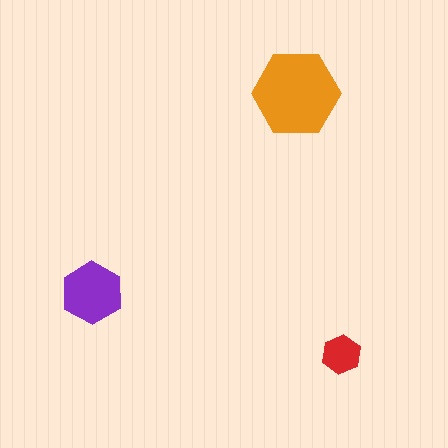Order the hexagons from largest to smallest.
the orange one, the purple one, the red one.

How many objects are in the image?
There are 3 objects in the image.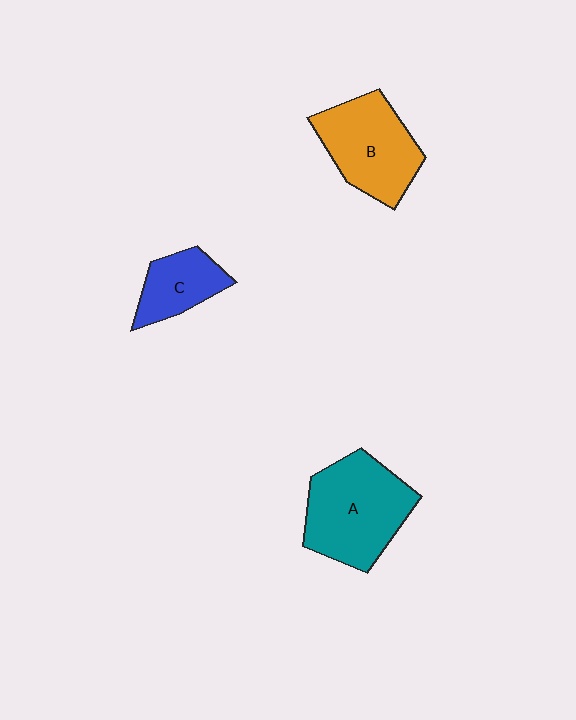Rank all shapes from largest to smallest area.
From largest to smallest: A (teal), B (orange), C (blue).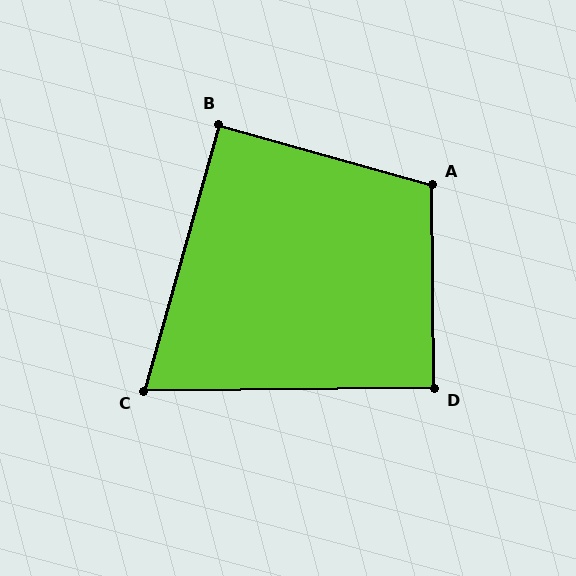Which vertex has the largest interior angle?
A, at approximately 106 degrees.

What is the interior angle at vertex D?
Approximately 90 degrees (approximately right).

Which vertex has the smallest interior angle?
C, at approximately 74 degrees.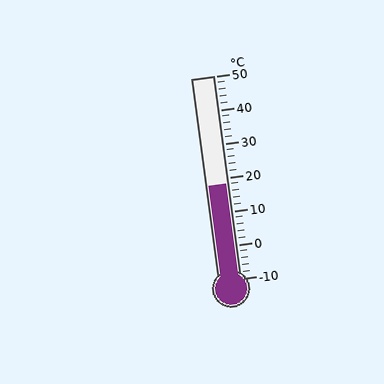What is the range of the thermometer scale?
The thermometer scale ranges from -10°C to 50°C.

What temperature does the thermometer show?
The thermometer shows approximately 18°C.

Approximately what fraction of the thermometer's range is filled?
The thermometer is filled to approximately 45% of its range.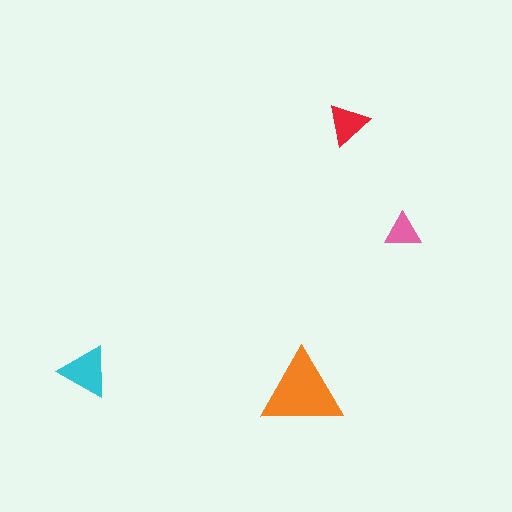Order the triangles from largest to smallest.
the orange one, the cyan one, the red one, the pink one.